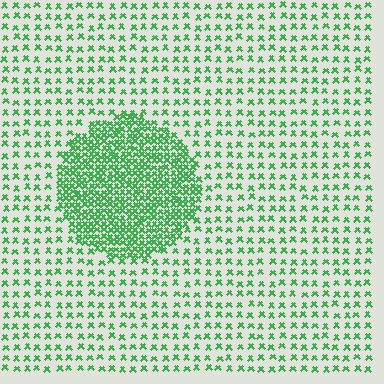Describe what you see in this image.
The image contains small green elements arranged at two different densities. A circle-shaped region is visible where the elements are more densely packed than the surrounding area.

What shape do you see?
I see a circle.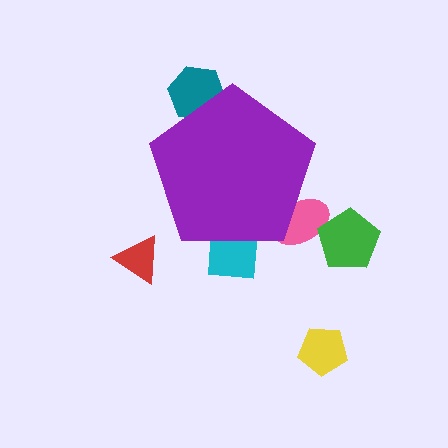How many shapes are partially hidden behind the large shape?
3 shapes are partially hidden.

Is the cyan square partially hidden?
Yes, the cyan square is partially hidden behind the purple pentagon.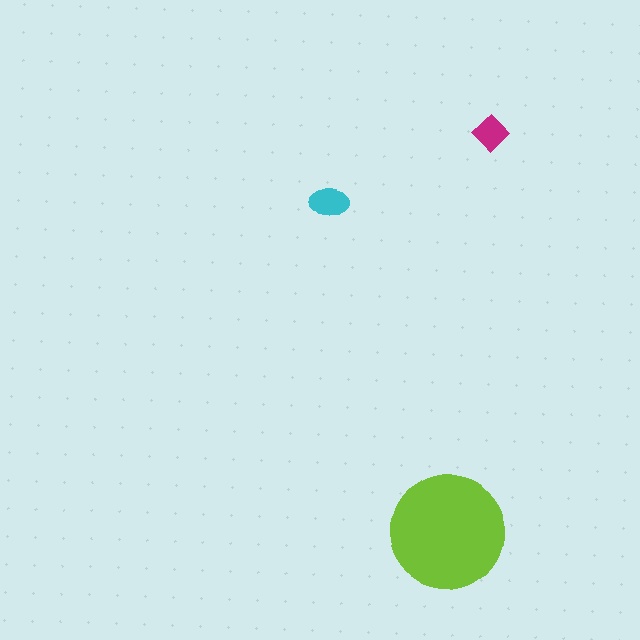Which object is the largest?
The lime circle.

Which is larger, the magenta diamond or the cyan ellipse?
The cyan ellipse.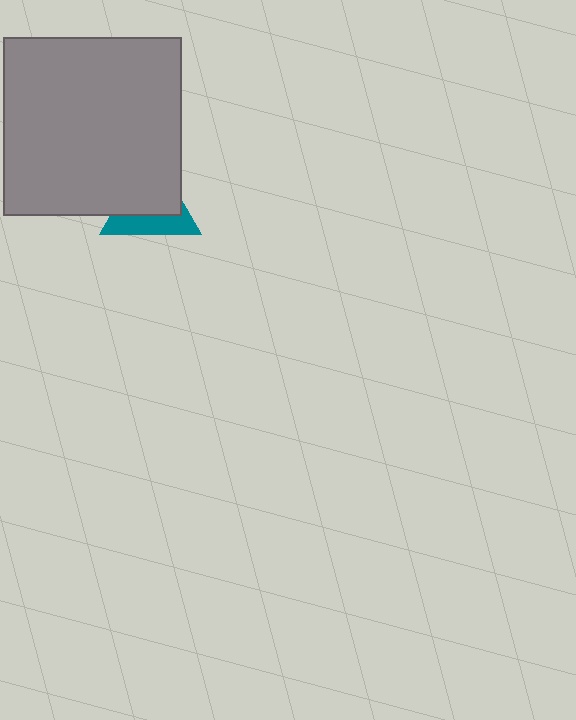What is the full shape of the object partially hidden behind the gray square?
The partially hidden object is a teal triangle.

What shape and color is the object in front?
The object in front is a gray square.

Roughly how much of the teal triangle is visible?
A small part of it is visible (roughly 41%).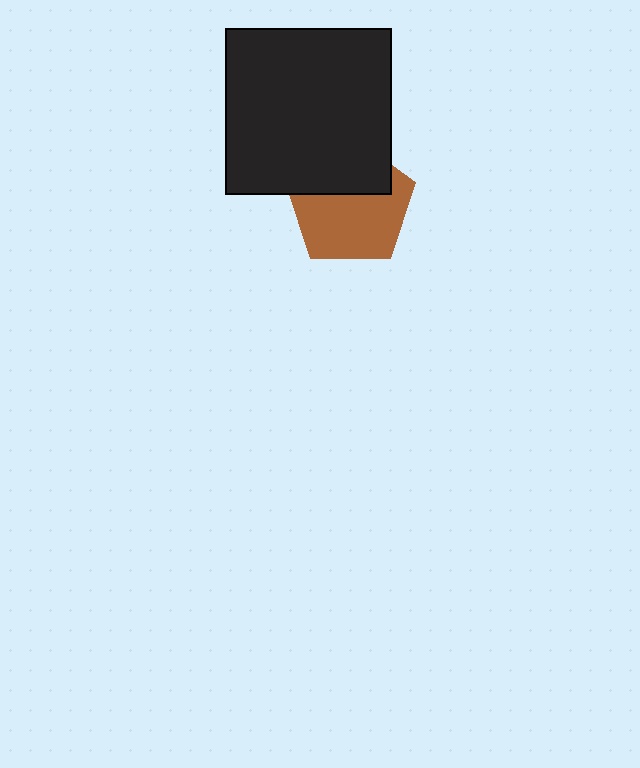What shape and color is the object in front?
The object in front is a black square.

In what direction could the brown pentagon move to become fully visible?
The brown pentagon could move down. That would shift it out from behind the black square entirely.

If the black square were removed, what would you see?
You would see the complete brown pentagon.